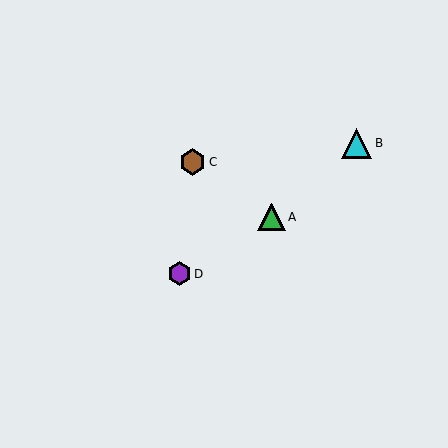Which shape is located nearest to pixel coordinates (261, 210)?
The green triangle (labeled A) at (272, 217) is nearest to that location.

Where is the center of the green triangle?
The center of the green triangle is at (272, 217).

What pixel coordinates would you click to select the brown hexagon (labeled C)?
Click at (192, 162) to select the brown hexagon C.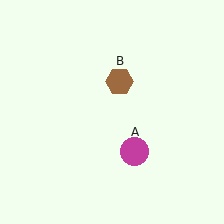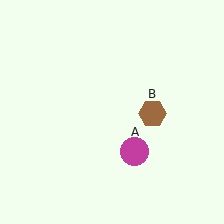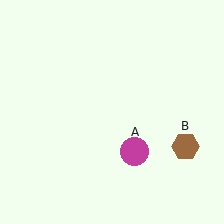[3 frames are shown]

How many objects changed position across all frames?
1 object changed position: brown hexagon (object B).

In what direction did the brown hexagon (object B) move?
The brown hexagon (object B) moved down and to the right.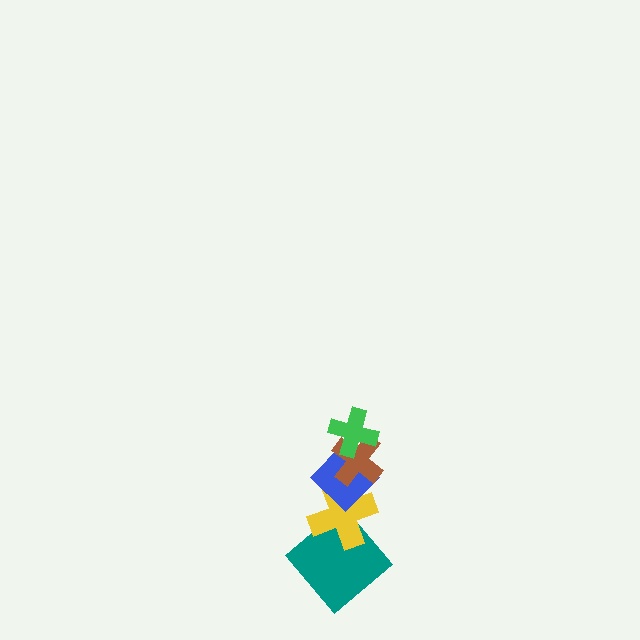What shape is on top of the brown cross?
The green cross is on top of the brown cross.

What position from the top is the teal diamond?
The teal diamond is 5th from the top.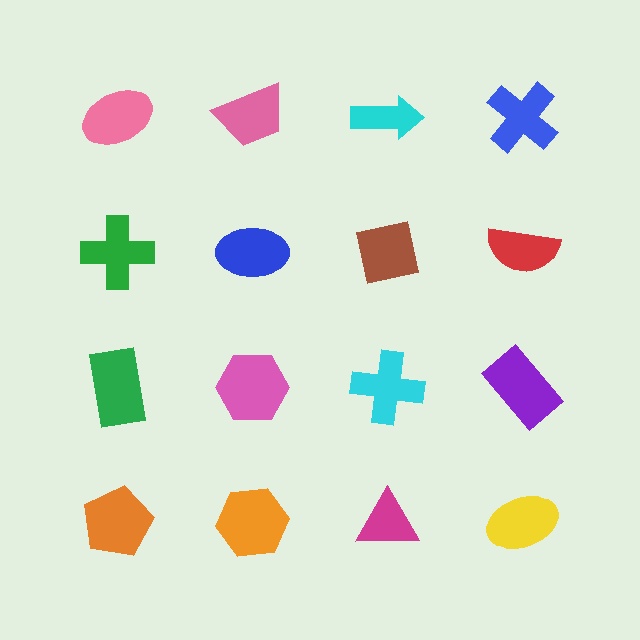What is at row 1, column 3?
A cyan arrow.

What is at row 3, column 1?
A green rectangle.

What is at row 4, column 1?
An orange pentagon.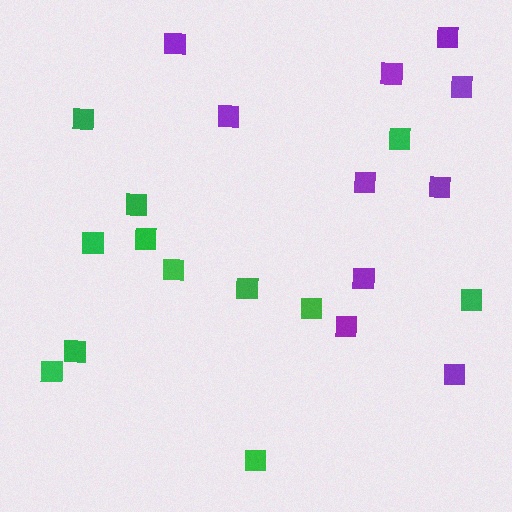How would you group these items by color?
There are 2 groups: one group of purple squares (10) and one group of green squares (12).